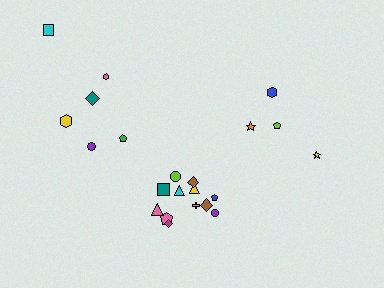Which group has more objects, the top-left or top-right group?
The top-left group.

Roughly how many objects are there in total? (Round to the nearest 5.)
Roughly 20 objects in total.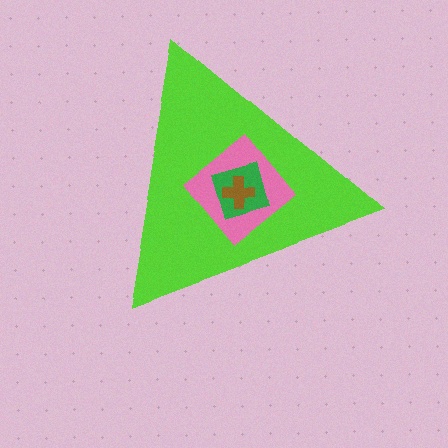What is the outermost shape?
The lime triangle.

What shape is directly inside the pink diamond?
The green square.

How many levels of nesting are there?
4.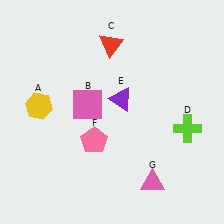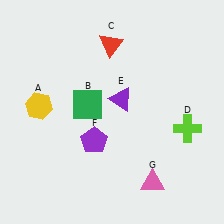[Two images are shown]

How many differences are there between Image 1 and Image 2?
There are 2 differences between the two images.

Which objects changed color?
B changed from pink to green. F changed from pink to purple.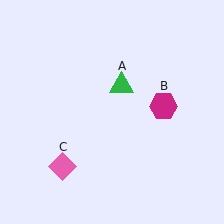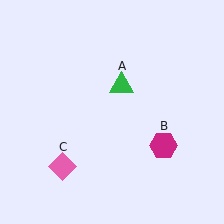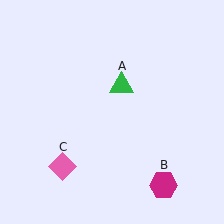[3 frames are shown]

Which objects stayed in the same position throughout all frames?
Green triangle (object A) and pink diamond (object C) remained stationary.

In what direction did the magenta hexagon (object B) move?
The magenta hexagon (object B) moved down.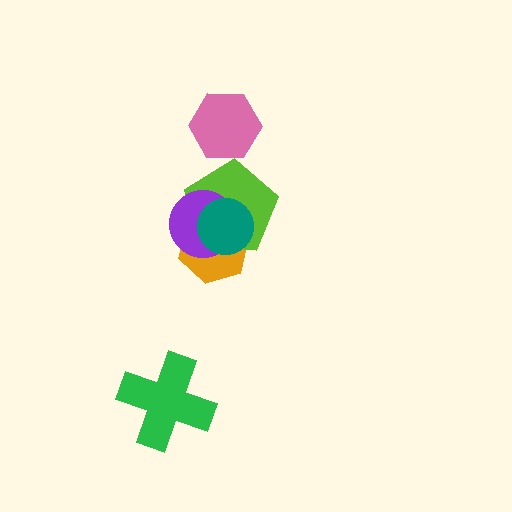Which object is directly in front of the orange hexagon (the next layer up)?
The lime pentagon is directly in front of the orange hexagon.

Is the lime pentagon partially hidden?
Yes, it is partially covered by another shape.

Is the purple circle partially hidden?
Yes, it is partially covered by another shape.